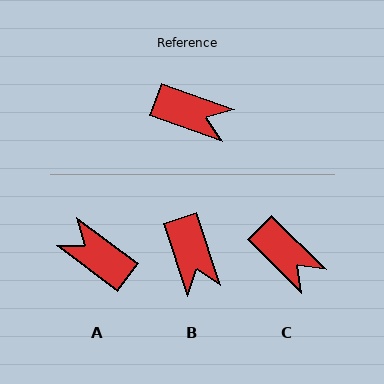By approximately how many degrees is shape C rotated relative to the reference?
Approximately 26 degrees clockwise.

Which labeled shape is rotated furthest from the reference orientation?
A, about 163 degrees away.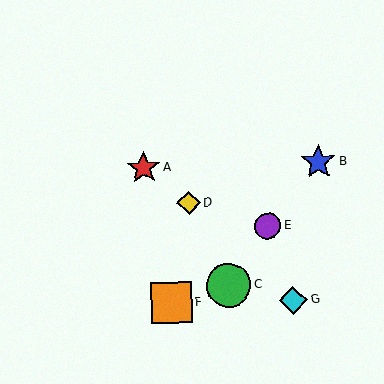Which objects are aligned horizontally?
Objects A, B are aligned horizontally.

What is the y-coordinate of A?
Object A is at y≈168.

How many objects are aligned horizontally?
2 objects (A, B) are aligned horizontally.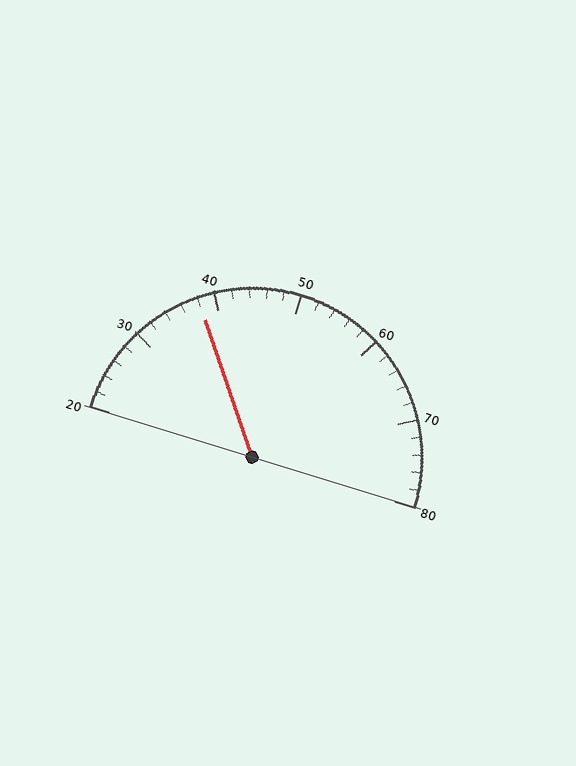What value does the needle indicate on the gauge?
The needle indicates approximately 38.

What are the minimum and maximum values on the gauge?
The gauge ranges from 20 to 80.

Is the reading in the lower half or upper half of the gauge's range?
The reading is in the lower half of the range (20 to 80).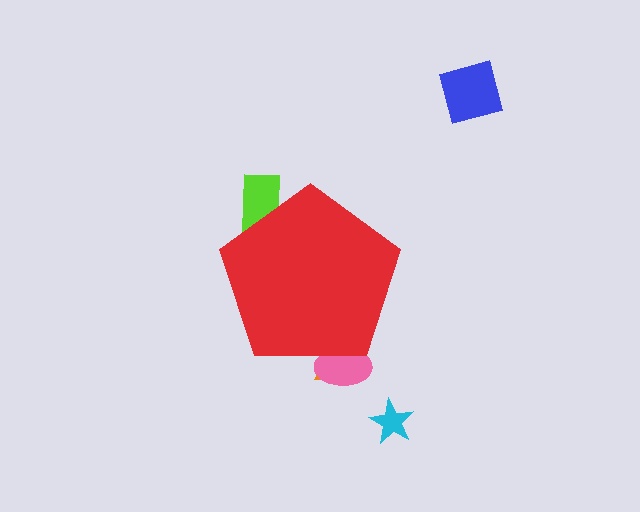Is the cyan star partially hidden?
No, the cyan star is fully visible.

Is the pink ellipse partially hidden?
Yes, the pink ellipse is partially hidden behind the red pentagon.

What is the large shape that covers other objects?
A red pentagon.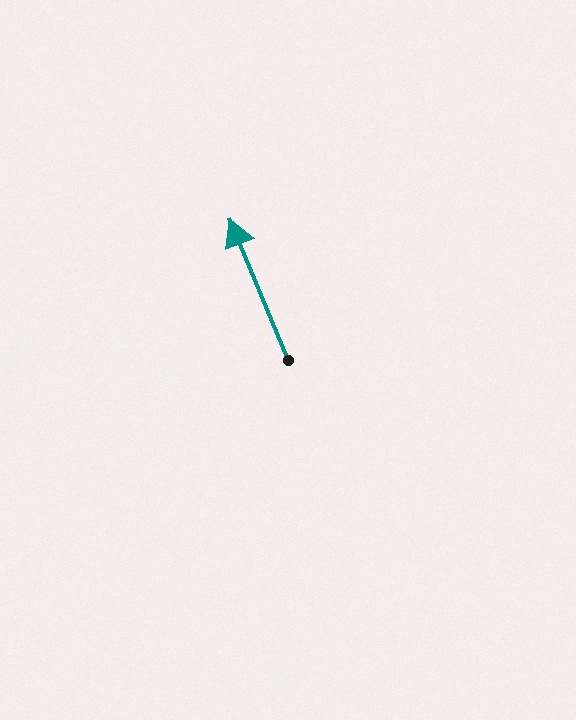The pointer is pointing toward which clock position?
Roughly 11 o'clock.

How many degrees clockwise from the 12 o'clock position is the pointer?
Approximately 338 degrees.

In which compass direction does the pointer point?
North.